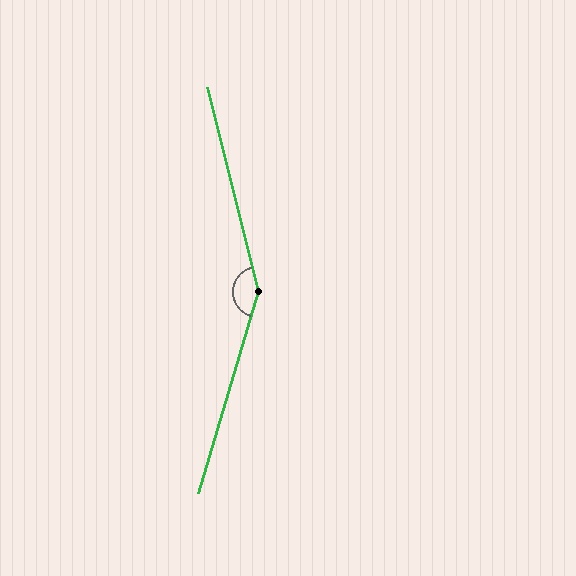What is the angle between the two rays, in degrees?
Approximately 150 degrees.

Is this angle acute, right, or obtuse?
It is obtuse.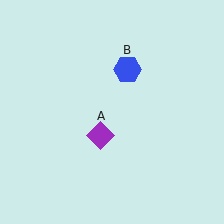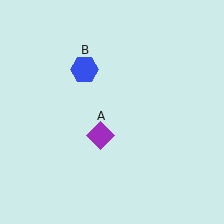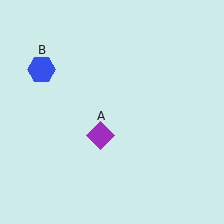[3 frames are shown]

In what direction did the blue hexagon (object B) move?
The blue hexagon (object B) moved left.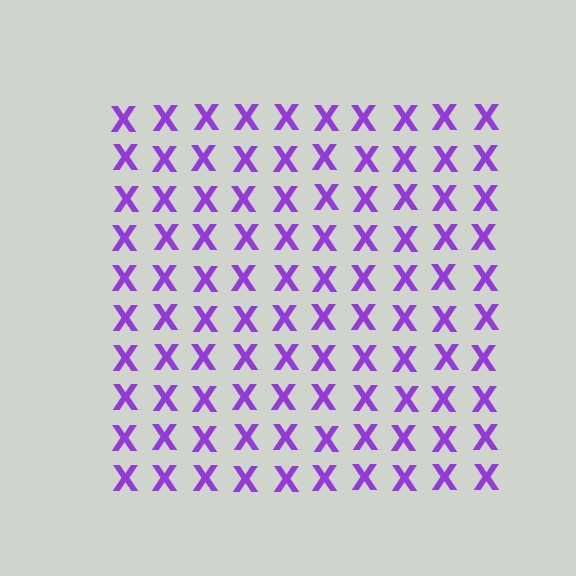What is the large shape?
The large shape is a square.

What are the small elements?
The small elements are letter X's.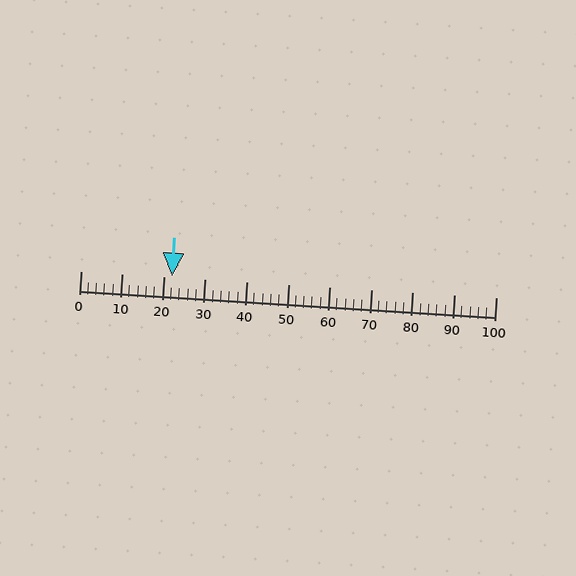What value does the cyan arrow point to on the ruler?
The cyan arrow points to approximately 22.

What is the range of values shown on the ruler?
The ruler shows values from 0 to 100.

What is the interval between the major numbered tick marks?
The major tick marks are spaced 10 units apart.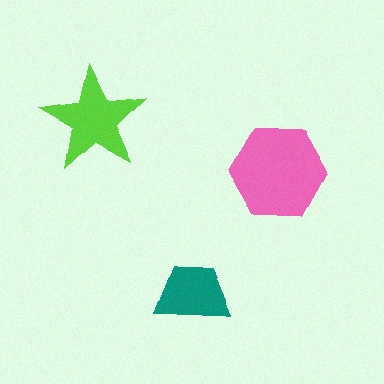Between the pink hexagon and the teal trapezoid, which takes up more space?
The pink hexagon.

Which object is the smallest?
The teal trapezoid.